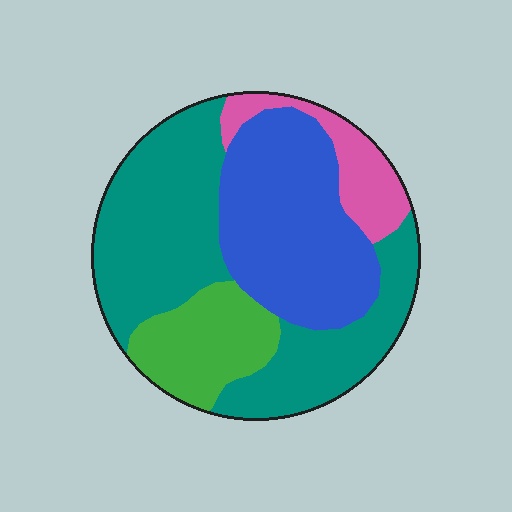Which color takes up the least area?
Pink, at roughly 10%.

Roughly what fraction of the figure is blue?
Blue covers around 30% of the figure.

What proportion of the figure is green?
Green takes up about one sixth (1/6) of the figure.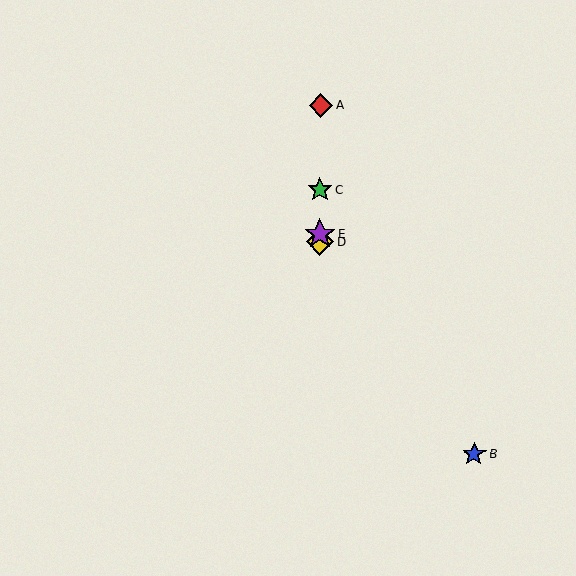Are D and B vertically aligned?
No, D is at x≈320 and B is at x≈474.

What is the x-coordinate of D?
Object D is at x≈320.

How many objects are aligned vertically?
4 objects (A, C, D, E) are aligned vertically.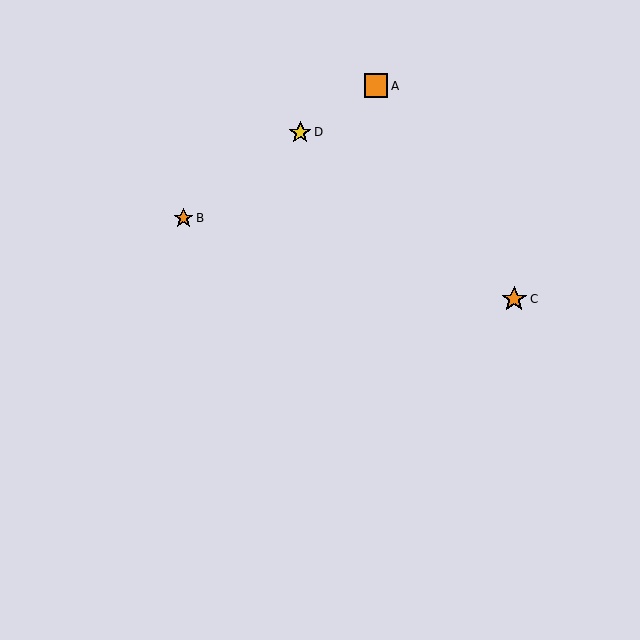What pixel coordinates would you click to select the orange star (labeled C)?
Click at (514, 299) to select the orange star C.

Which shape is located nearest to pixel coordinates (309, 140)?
The yellow star (labeled D) at (300, 132) is nearest to that location.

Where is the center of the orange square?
The center of the orange square is at (376, 86).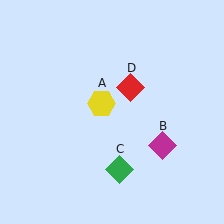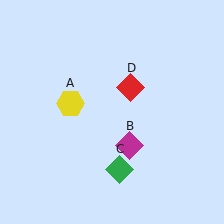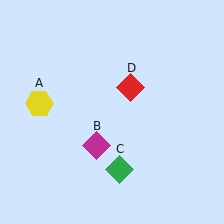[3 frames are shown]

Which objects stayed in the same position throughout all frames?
Green diamond (object C) and red diamond (object D) remained stationary.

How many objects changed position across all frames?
2 objects changed position: yellow hexagon (object A), magenta diamond (object B).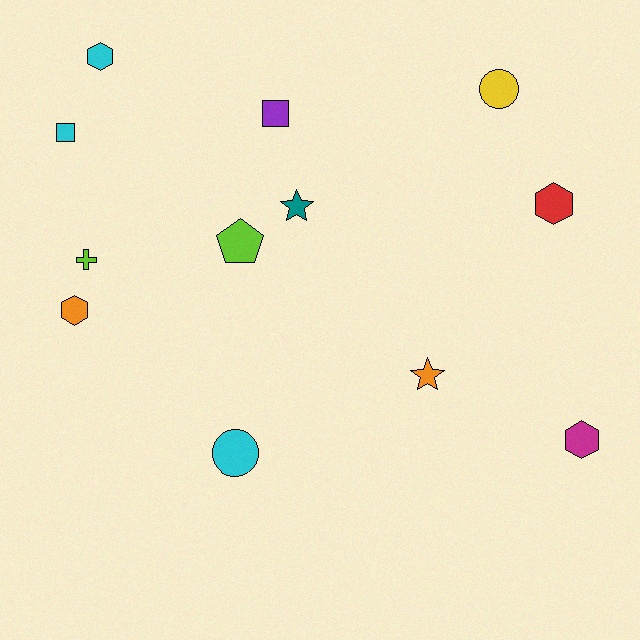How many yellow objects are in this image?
There is 1 yellow object.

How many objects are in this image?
There are 12 objects.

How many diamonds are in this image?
There are no diamonds.